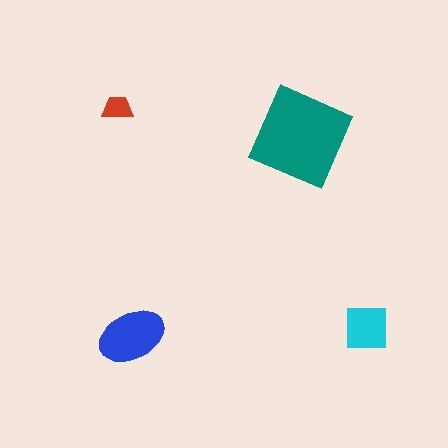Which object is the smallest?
The red trapezoid.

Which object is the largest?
The teal diamond.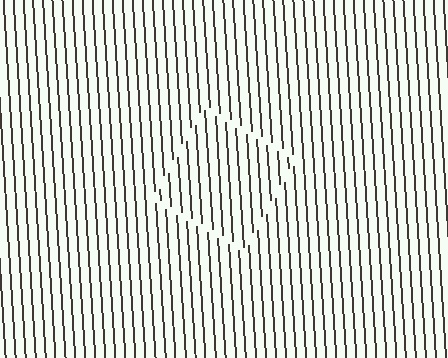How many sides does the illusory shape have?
4 sides — the line-ends trace a square.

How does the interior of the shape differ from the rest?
The interior of the shape contains the same grating, shifted by half a period — the contour is defined by the phase discontinuity where line-ends from the inner and outer gratings abut.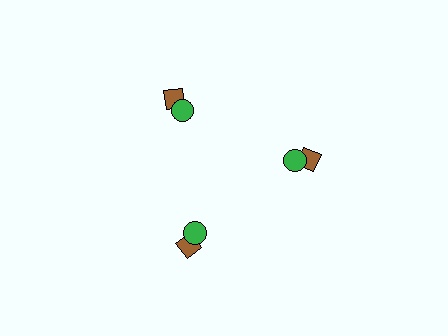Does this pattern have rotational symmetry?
Yes, this pattern has 3-fold rotational symmetry. It looks the same after rotating 120 degrees around the center.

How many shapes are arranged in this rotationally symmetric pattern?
There are 6 shapes, arranged in 3 groups of 2.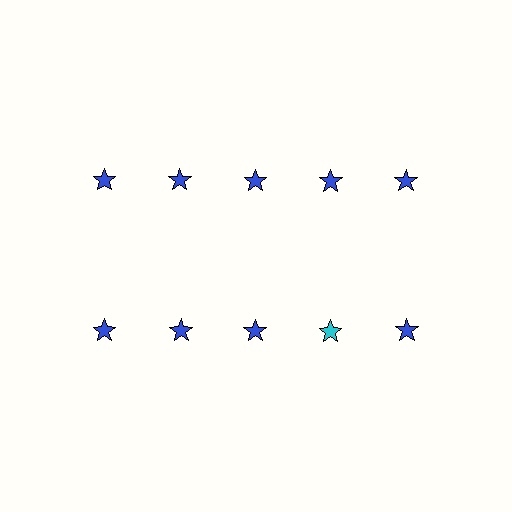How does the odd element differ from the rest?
It has a different color: cyan instead of blue.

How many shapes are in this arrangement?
There are 10 shapes arranged in a grid pattern.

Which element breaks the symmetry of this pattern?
The cyan star in the second row, second from right column breaks the symmetry. All other shapes are blue stars.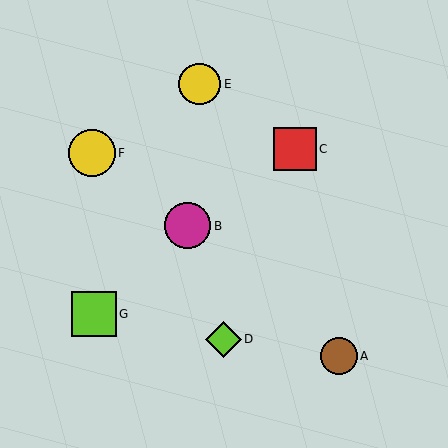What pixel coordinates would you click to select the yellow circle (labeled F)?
Click at (92, 153) to select the yellow circle F.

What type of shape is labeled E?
Shape E is a yellow circle.